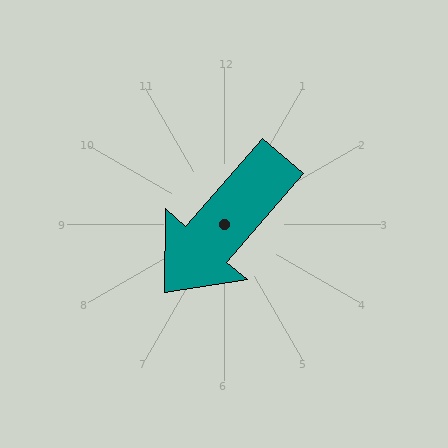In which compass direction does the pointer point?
Southwest.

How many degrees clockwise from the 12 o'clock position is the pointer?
Approximately 221 degrees.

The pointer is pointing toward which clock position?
Roughly 7 o'clock.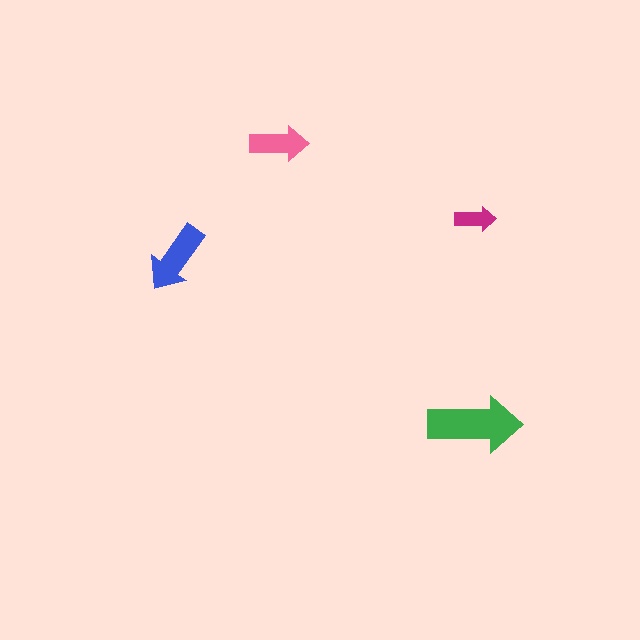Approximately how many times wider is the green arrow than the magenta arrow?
About 2.5 times wider.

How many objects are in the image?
There are 4 objects in the image.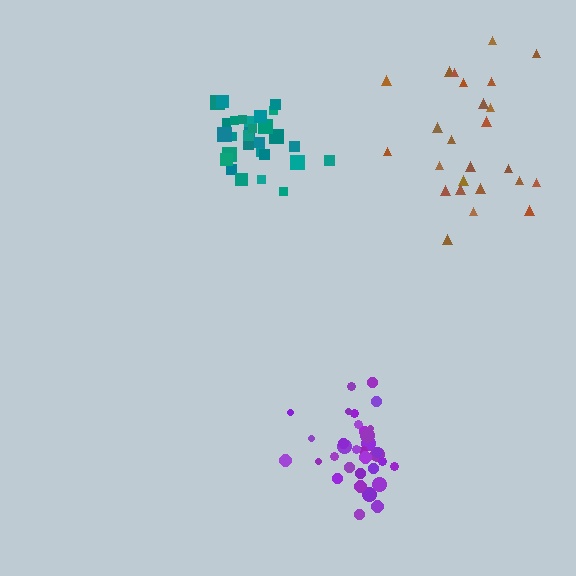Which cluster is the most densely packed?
Teal.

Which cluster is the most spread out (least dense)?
Brown.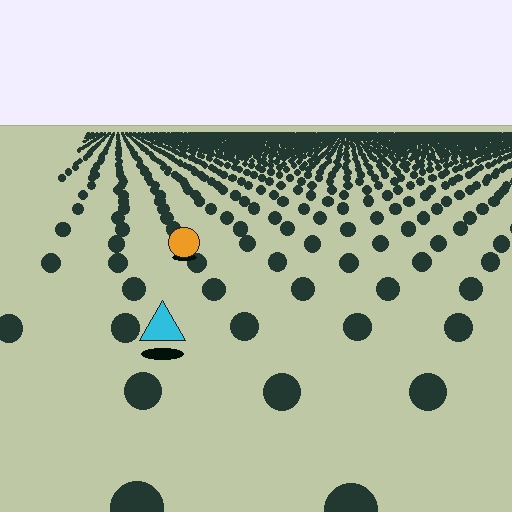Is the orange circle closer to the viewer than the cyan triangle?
No. The cyan triangle is closer — you can tell from the texture gradient: the ground texture is coarser near it.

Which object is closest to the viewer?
The cyan triangle is closest. The texture marks near it are larger and more spread out.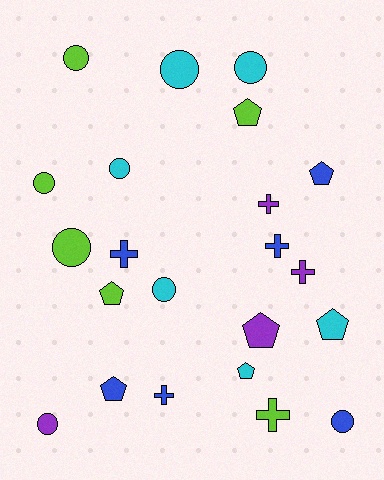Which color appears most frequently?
Lime, with 6 objects.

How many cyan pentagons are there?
There are 2 cyan pentagons.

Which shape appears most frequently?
Circle, with 9 objects.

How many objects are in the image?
There are 22 objects.